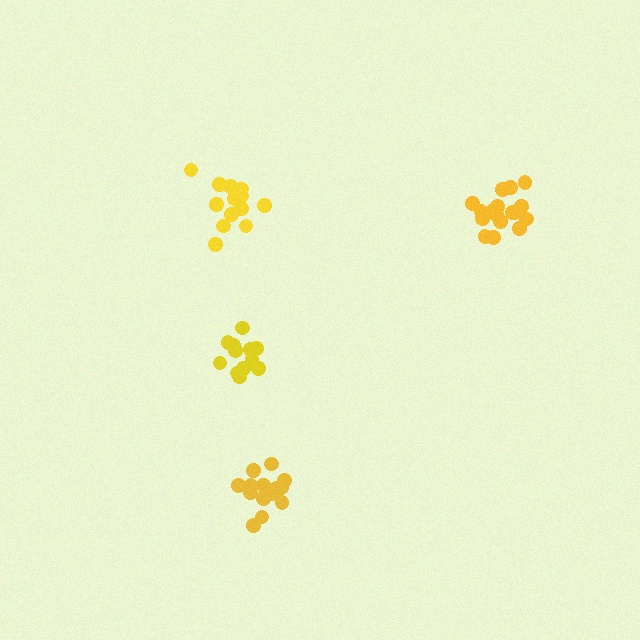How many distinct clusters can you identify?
There are 4 distinct clusters.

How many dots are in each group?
Group 1: 14 dots, Group 2: 14 dots, Group 3: 18 dots, Group 4: 13 dots (59 total).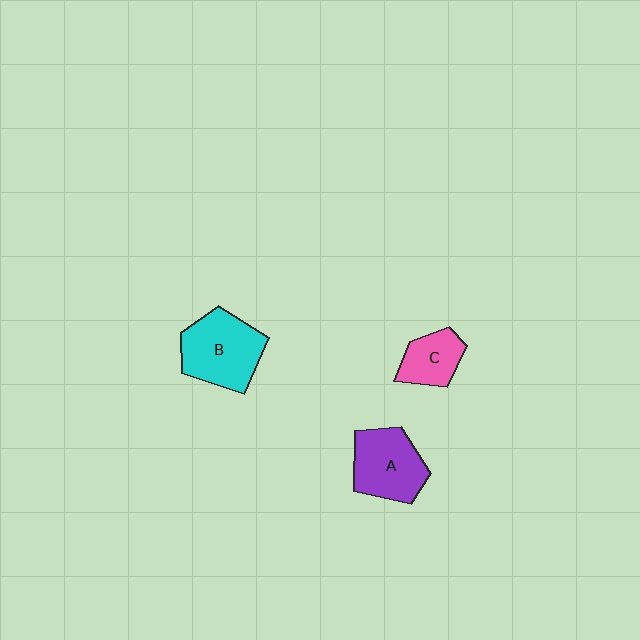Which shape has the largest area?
Shape B (cyan).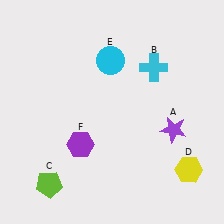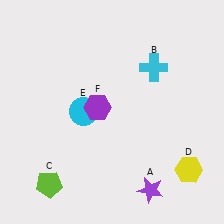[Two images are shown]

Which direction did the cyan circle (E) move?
The cyan circle (E) moved down.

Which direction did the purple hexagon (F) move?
The purple hexagon (F) moved up.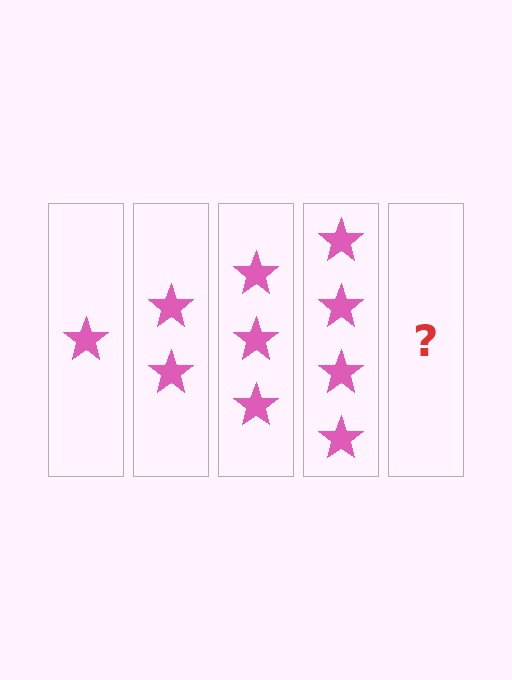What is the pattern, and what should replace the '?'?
The pattern is that each step adds one more star. The '?' should be 5 stars.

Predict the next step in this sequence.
The next step is 5 stars.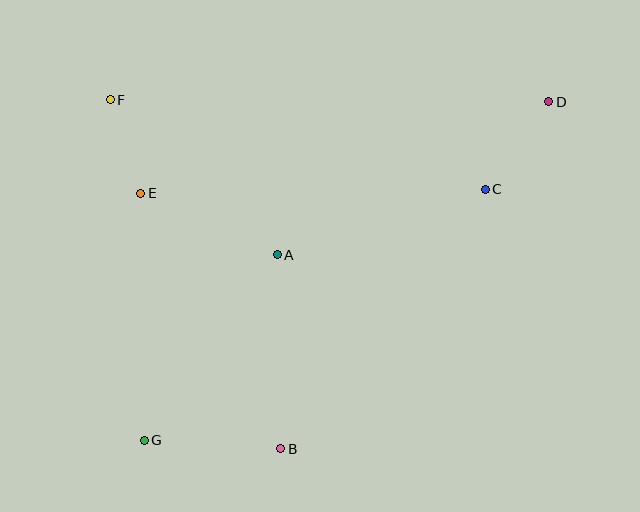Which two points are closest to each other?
Points E and F are closest to each other.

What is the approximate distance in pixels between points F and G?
The distance between F and G is approximately 342 pixels.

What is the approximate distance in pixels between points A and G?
The distance between A and G is approximately 228 pixels.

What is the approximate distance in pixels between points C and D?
The distance between C and D is approximately 108 pixels.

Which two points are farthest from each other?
Points D and G are farthest from each other.